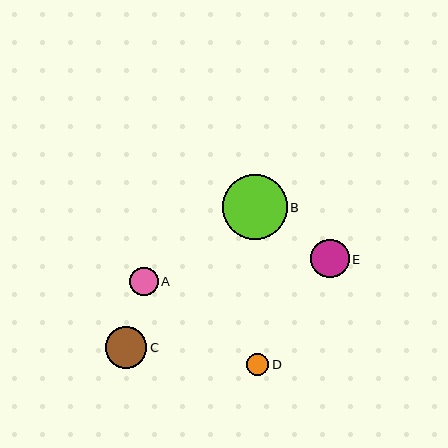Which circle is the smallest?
Circle D is the smallest with a size of approximately 22 pixels.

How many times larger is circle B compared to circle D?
Circle B is approximately 3.0 times the size of circle D.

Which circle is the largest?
Circle B is the largest with a size of approximately 65 pixels.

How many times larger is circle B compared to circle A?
Circle B is approximately 2.3 times the size of circle A.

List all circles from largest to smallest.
From largest to smallest: B, C, E, A, D.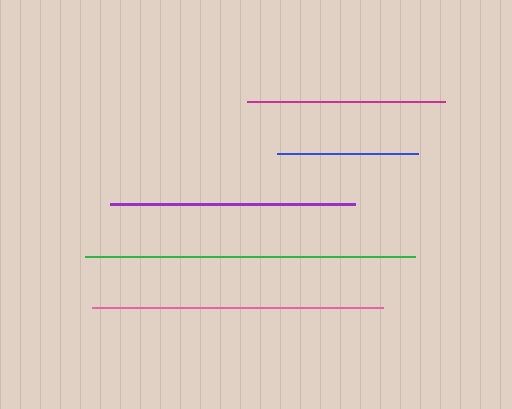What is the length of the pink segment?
The pink segment is approximately 291 pixels long.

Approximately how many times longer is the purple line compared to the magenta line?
The purple line is approximately 1.2 times the length of the magenta line.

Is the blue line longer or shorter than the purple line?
The purple line is longer than the blue line.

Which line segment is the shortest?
The blue line is the shortest at approximately 141 pixels.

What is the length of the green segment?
The green segment is approximately 330 pixels long.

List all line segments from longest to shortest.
From longest to shortest: green, pink, purple, magenta, blue.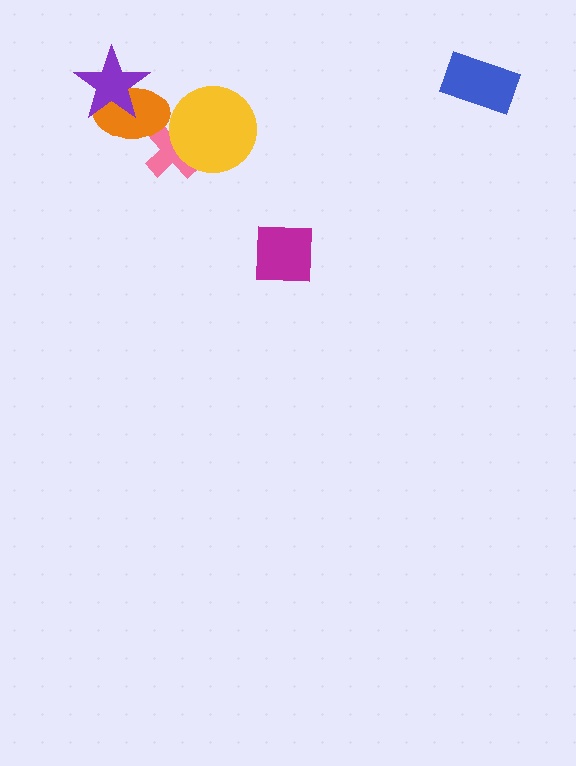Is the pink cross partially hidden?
Yes, it is partially covered by another shape.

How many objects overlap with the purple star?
1 object overlaps with the purple star.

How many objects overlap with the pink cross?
2 objects overlap with the pink cross.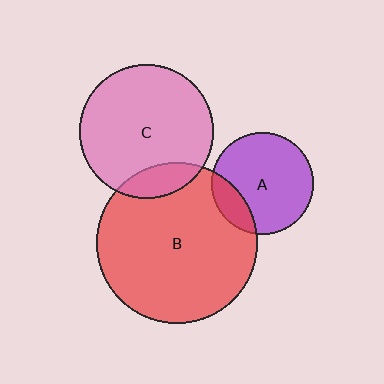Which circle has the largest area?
Circle B (red).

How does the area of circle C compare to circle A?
Approximately 1.7 times.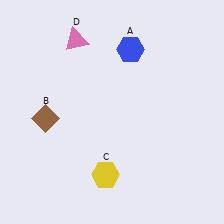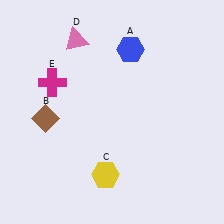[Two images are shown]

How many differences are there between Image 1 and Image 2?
There is 1 difference between the two images.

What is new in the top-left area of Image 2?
A magenta cross (E) was added in the top-left area of Image 2.